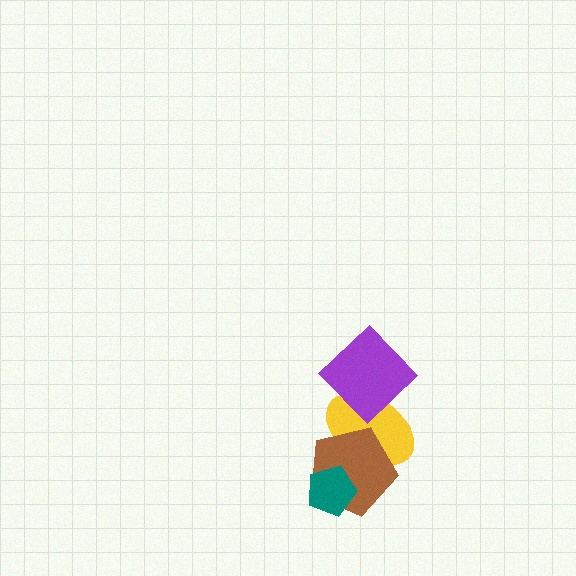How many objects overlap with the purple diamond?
1 object overlaps with the purple diamond.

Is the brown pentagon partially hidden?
Yes, it is partially covered by another shape.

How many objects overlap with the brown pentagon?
2 objects overlap with the brown pentagon.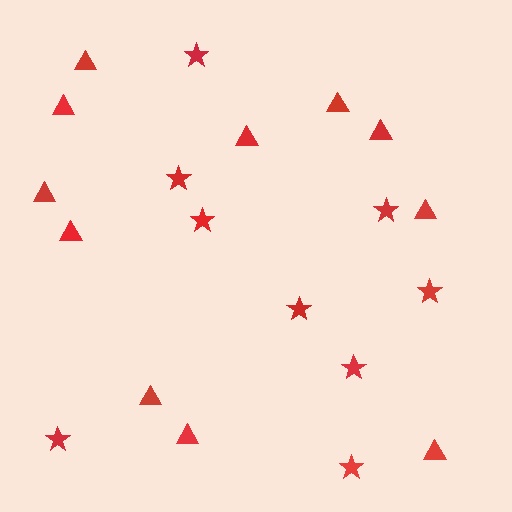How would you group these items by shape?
There are 2 groups: one group of triangles (11) and one group of stars (9).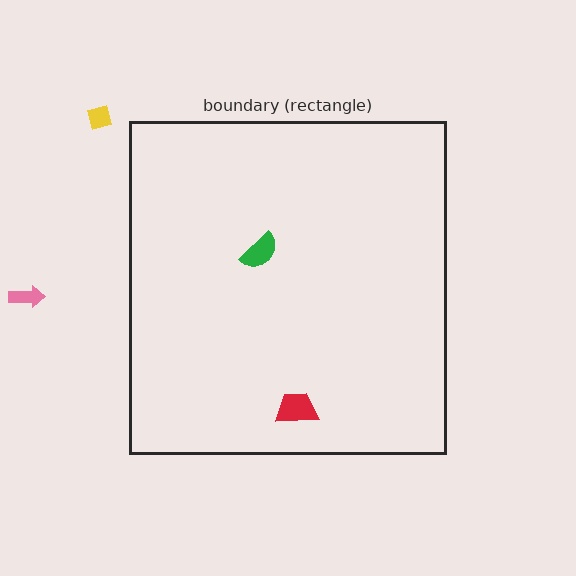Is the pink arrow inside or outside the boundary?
Outside.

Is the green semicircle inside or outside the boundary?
Inside.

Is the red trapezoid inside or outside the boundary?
Inside.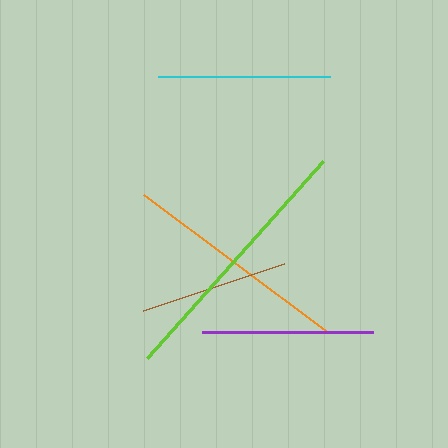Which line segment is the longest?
The lime line is the longest at approximately 264 pixels.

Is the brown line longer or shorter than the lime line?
The lime line is longer than the brown line.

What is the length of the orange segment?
The orange segment is approximately 228 pixels long.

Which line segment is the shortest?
The brown line is the shortest at approximately 148 pixels.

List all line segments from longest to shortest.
From longest to shortest: lime, orange, purple, cyan, brown.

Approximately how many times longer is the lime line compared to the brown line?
The lime line is approximately 1.8 times the length of the brown line.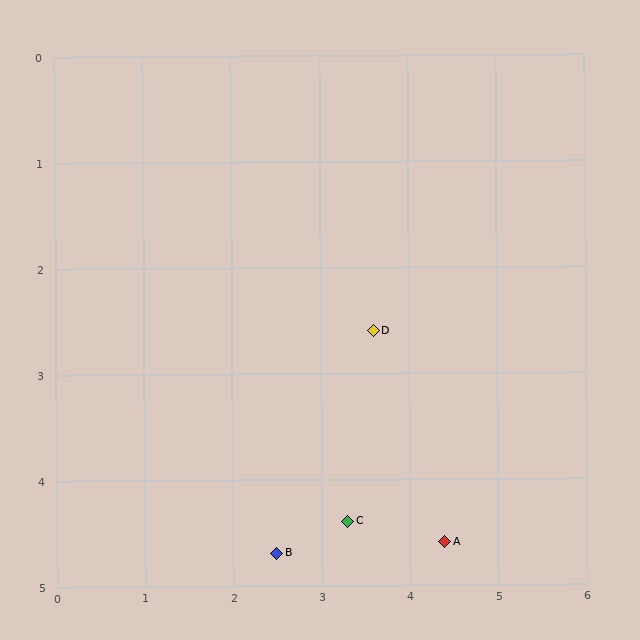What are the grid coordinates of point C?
Point C is at approximately (3.3, 4.4).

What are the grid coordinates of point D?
Point D is at approximately (3.6, 2.6).